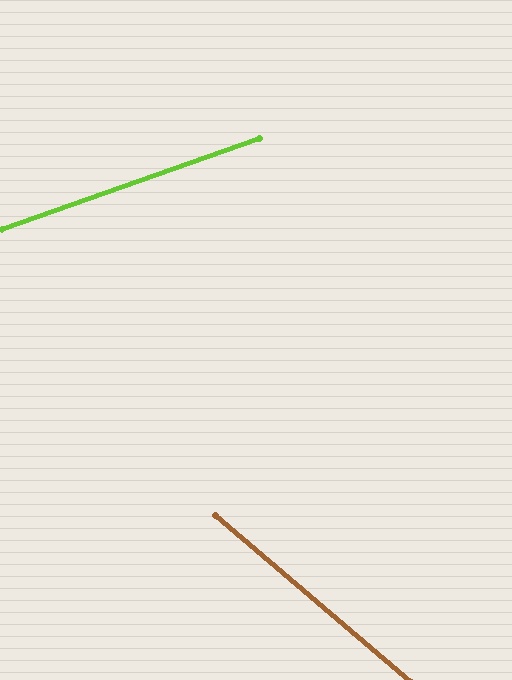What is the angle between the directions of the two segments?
Approximately 60 degrees.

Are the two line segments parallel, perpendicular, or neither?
Neither parallel nor perpendicular — they differ by about 60°.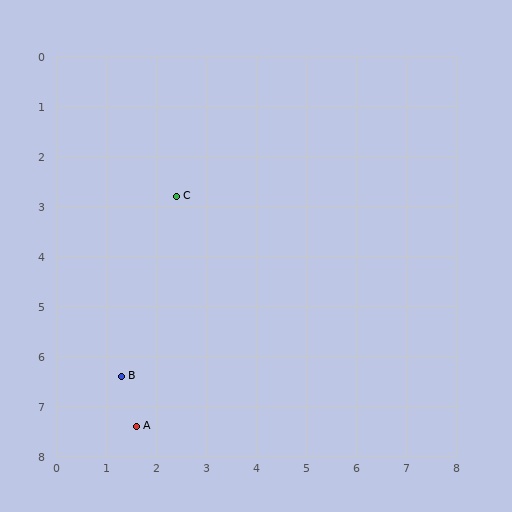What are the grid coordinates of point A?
Point A is at approximately (1.6, 7.4).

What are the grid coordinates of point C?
Point C is at approximately (2.4, 2.8).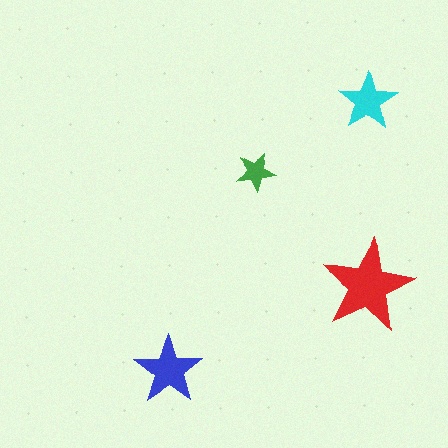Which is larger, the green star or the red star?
The red one.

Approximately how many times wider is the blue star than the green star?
About 1.5 times wider.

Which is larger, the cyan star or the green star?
The cyan one.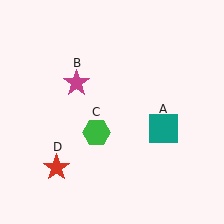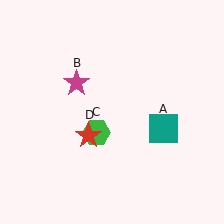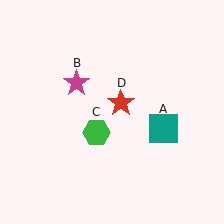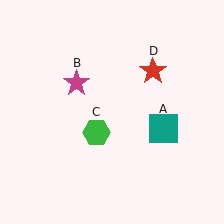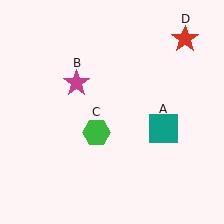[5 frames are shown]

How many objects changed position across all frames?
1 object changed position: red star (object D).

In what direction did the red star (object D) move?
The red star (object D) moved up and to the right.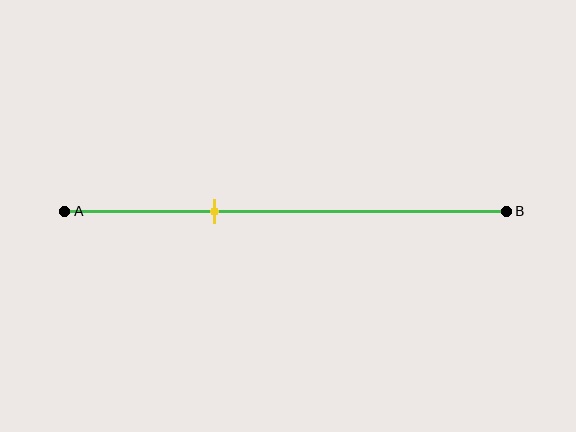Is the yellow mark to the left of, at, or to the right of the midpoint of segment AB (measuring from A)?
The yellow mark is to the left of the midpoint of segment AB.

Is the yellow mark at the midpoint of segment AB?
No, the mark is at about 35% from A, not at the 50% midpoint.